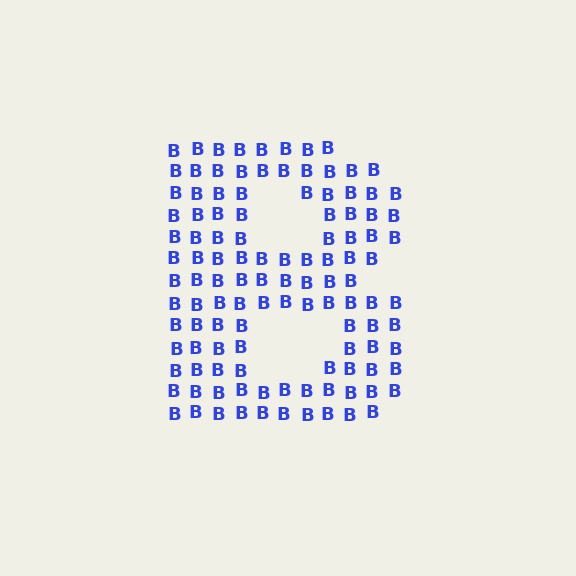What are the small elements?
The small elements are letter B's.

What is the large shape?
The large shape is the letter B.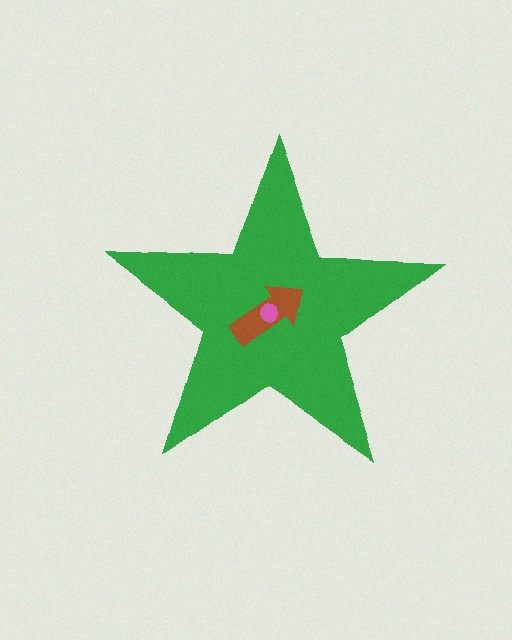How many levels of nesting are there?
3.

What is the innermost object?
The pink circle.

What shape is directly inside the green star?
The brown arrow.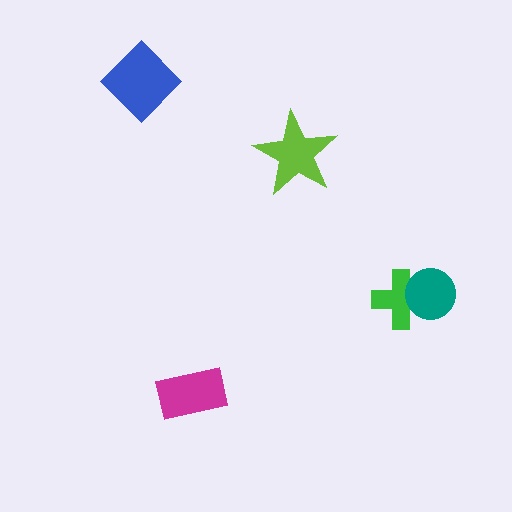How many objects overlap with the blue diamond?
0 objects overlap with the blue diamond.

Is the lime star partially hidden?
No, no other shape covers it.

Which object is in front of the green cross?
The teal circle is in front of the green cross.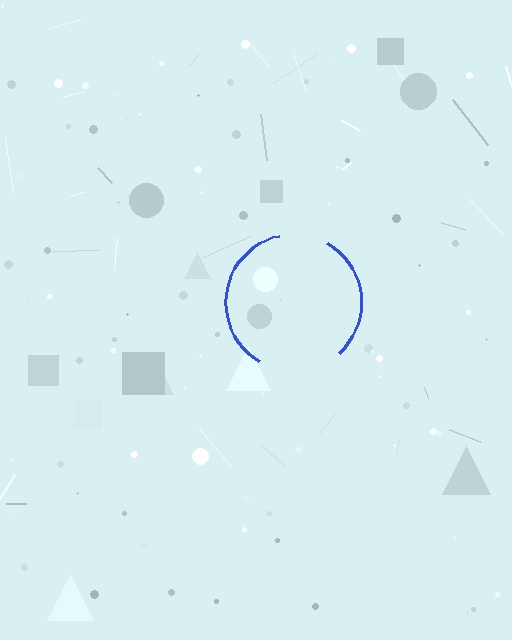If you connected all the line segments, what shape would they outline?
They would outline a circle.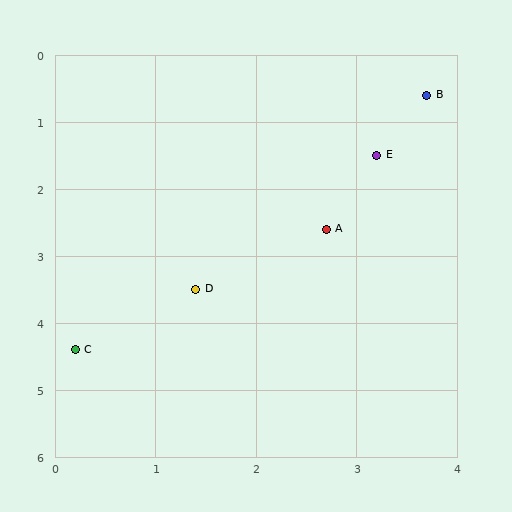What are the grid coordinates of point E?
Point E is at approximately (3.2, 1.5).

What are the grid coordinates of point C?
Point C is at approximately (0.2, 4.4).